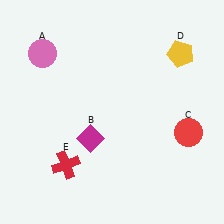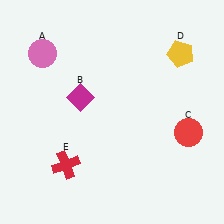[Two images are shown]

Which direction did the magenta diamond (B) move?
The magenta diamond (B) moved up.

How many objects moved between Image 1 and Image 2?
1 object moved between the two images.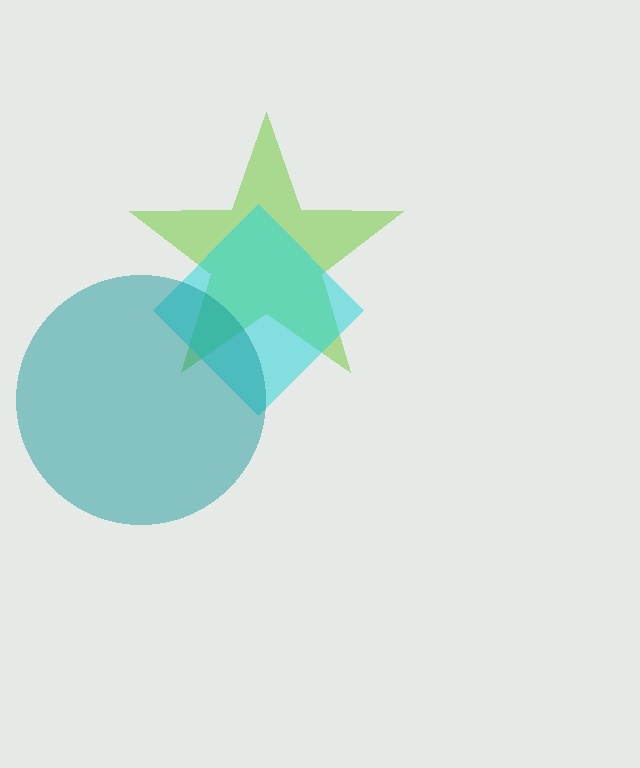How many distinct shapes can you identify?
There are 3 distinct shapes: a lime star, a cyan diamond, a teal circle.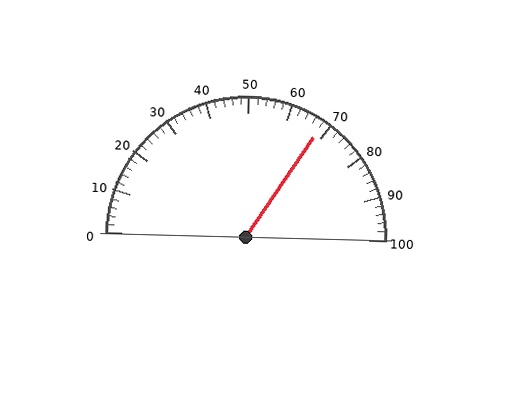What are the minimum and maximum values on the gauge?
The gauge ranges from 0 to 100.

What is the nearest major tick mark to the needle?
The nearest major tick mark is 70.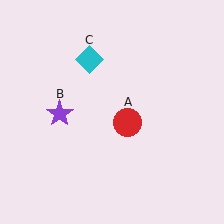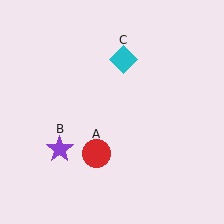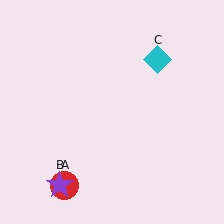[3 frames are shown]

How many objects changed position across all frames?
3 objects changed position: red circle (object A), purple star (object B), cyan diamond (object C).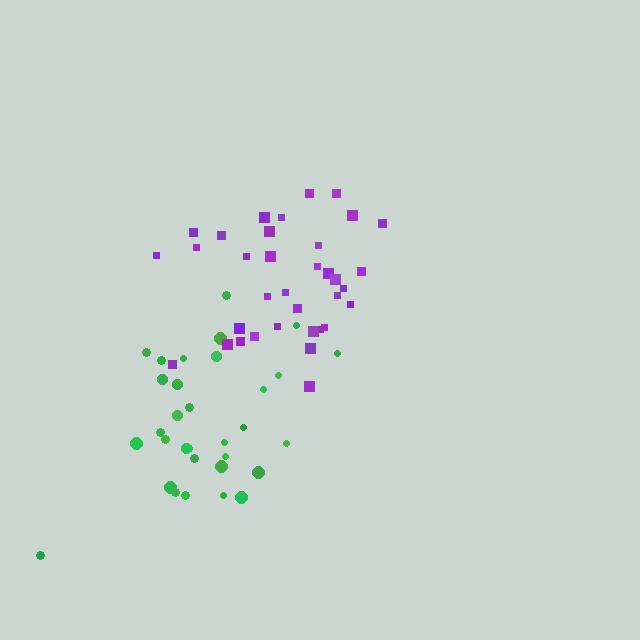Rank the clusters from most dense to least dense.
purple, green.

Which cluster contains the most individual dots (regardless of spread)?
Purple (35).